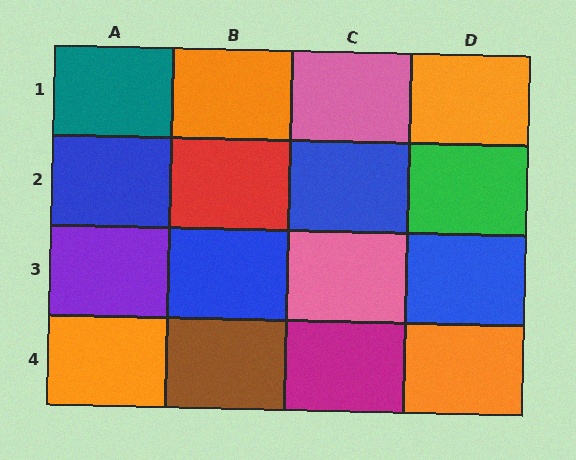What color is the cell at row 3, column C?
Pink.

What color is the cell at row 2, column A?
Blue.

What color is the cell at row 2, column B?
Red.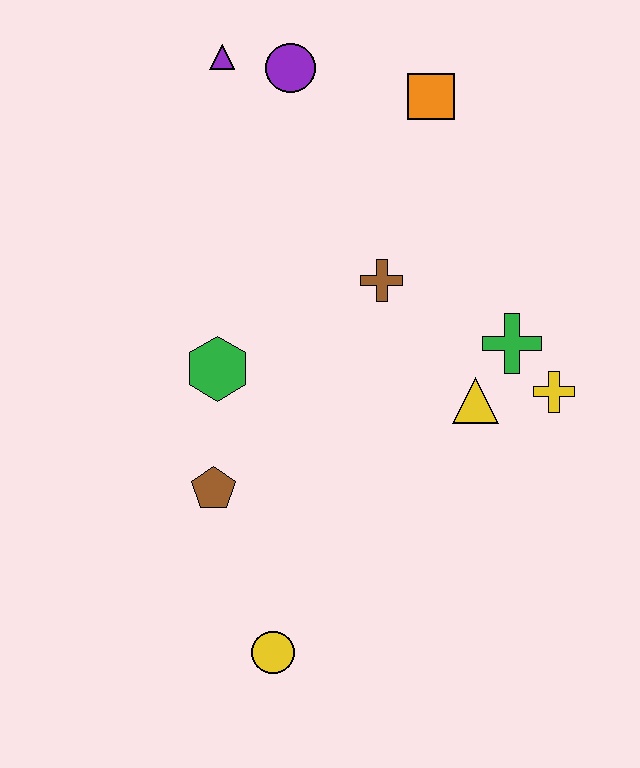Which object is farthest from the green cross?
The purple triangle is farthest from the green cross.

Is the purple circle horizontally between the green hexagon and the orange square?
Yes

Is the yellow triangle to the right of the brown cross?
Yes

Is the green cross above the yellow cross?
Yes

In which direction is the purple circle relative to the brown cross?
The purple circle is above the brown cross.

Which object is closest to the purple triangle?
The purple circle is closest to the purple triangle.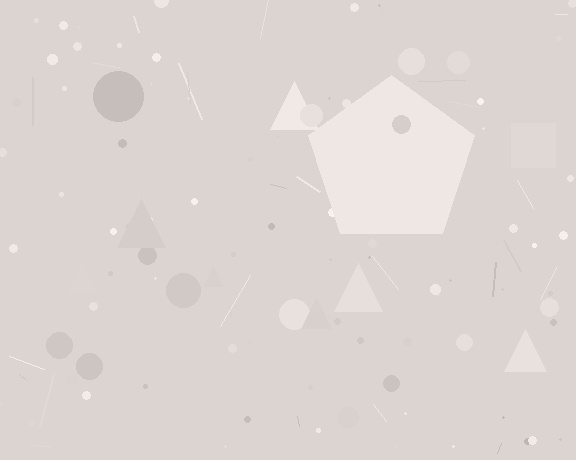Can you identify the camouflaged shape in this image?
The camouflaged shape is a pentagon.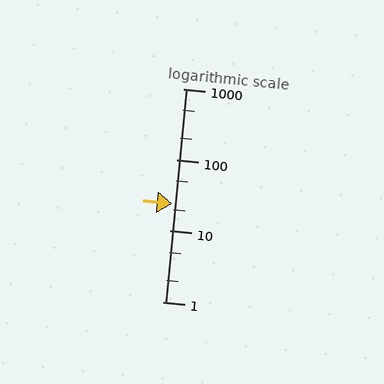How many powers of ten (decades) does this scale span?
The scale spans 3 decades, from 1 to 1000.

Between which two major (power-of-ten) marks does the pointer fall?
The pointer is between 10 and 100.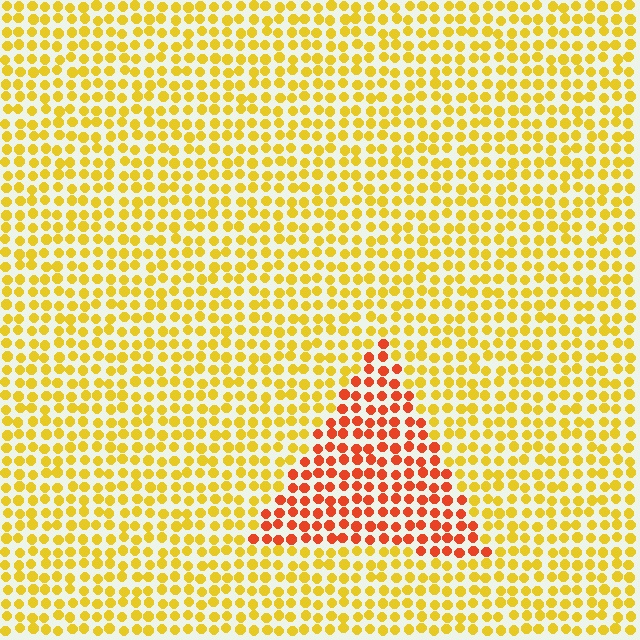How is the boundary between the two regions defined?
The boundary is defined purely by a slight shift in hue (about 41 degrees). Spacing, size, and orientation are identical on both sides.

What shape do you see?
I see a triangle.